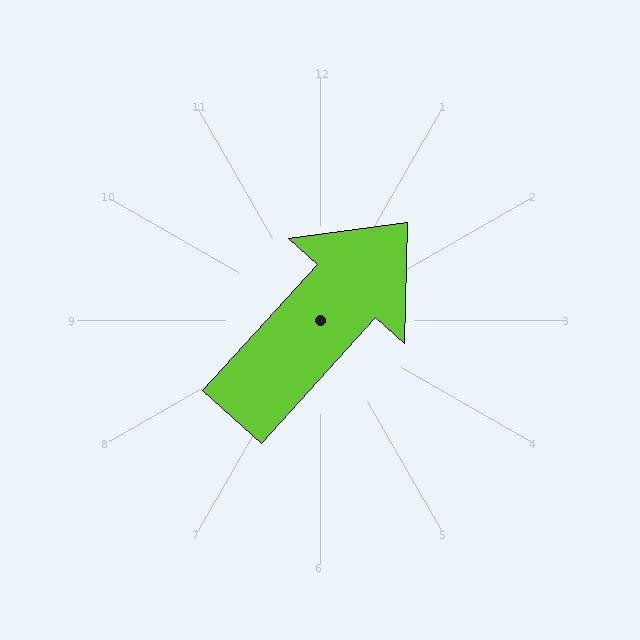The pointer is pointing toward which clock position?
Roughly 1 o'clock.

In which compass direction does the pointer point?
Northeast.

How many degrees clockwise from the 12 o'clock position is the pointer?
Approximately 42 degrees.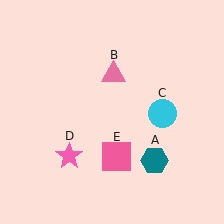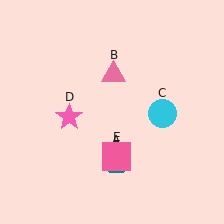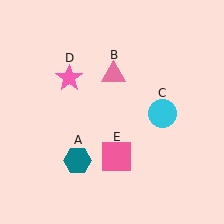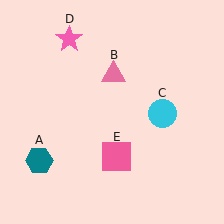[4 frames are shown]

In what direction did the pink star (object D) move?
The pink star (object D) moved up.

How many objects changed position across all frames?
2 objects changed position: teal hexagon (object A), pink star (object D).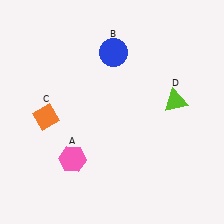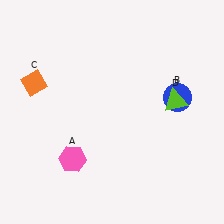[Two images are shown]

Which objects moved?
The objects that moved are: the blue circle (B), the orange diamond (C).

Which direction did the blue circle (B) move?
The blue circle (B) moved right.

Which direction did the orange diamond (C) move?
The orange diamond (C) moved up.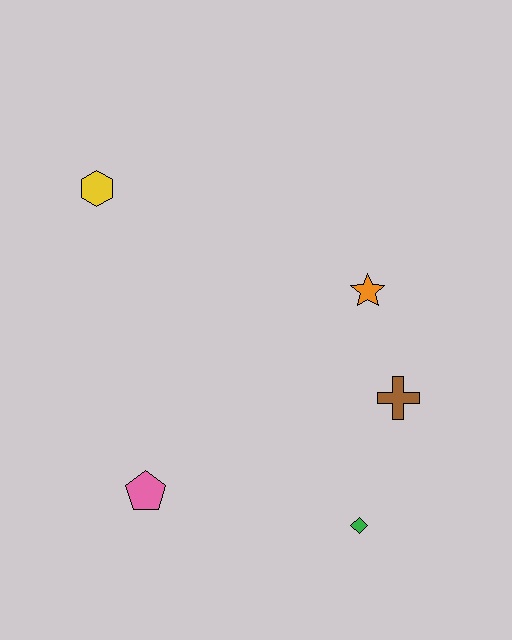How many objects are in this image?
There are 5 objects.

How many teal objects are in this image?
There are no teal objects.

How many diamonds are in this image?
There is 1 diamond.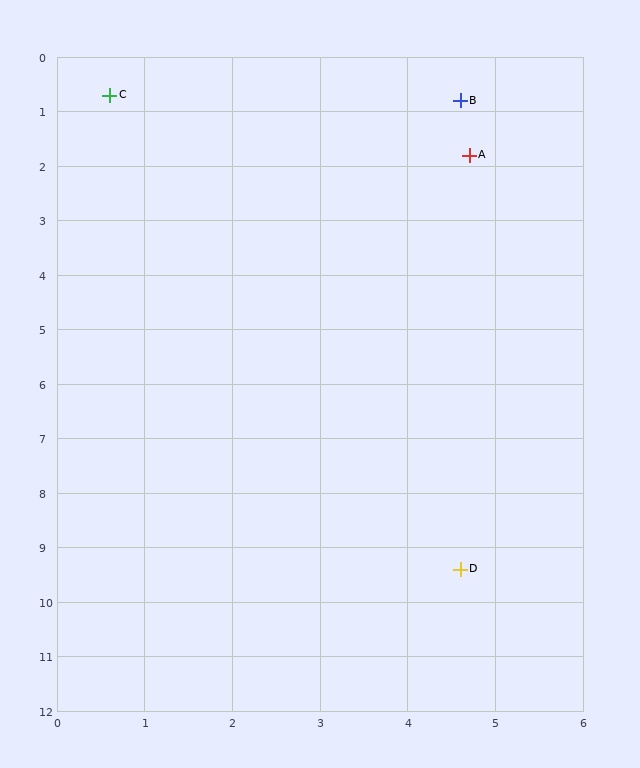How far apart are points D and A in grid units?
Points D and A are about 7.6 grid units apart.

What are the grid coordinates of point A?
Point A is at approximately (4.7, 1.8).